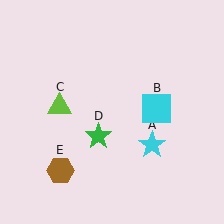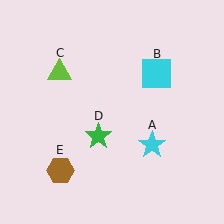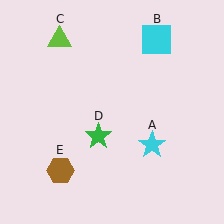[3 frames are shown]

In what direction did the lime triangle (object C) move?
The lime triangle (object C) moved up.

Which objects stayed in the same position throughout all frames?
Cyan star (object A) and green star (object D) and brown hexagon (object E) remained stationary.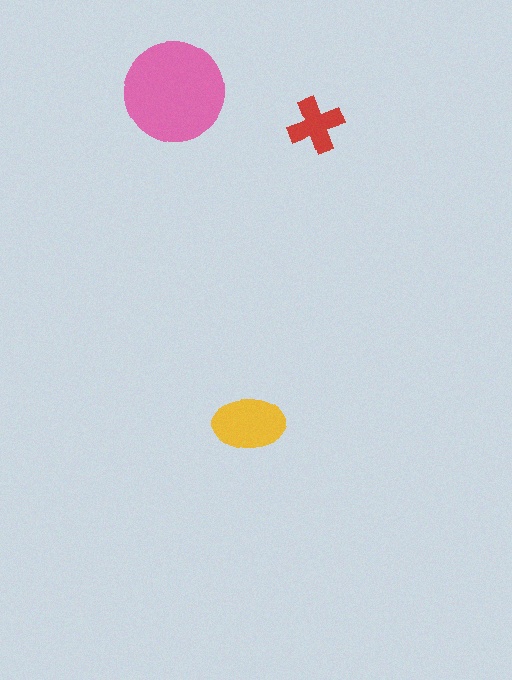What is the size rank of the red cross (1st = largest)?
3rd.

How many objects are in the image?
There are 3 objects in the image.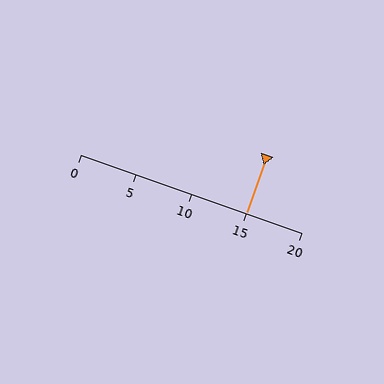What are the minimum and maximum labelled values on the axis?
The axis runs from 0 to 20.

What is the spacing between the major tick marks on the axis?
The major ticks are spaced 5 apart.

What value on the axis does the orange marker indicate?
The marker indicates approximately 15.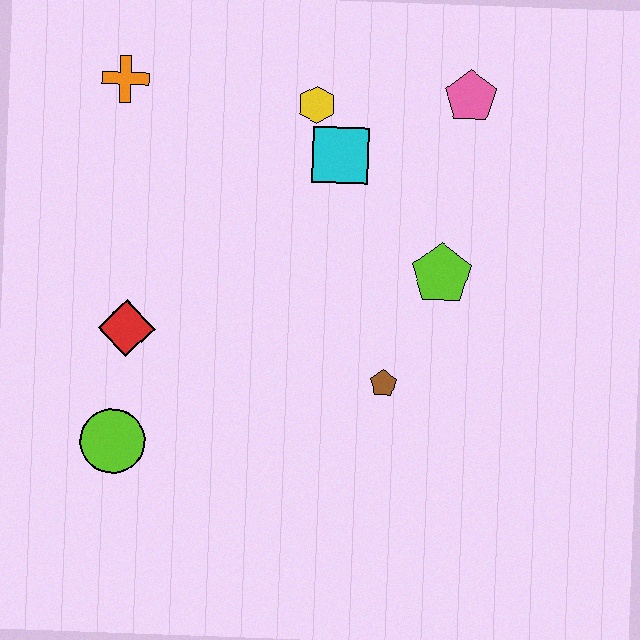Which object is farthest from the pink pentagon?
The lime circle is farthest from the pink pentagon.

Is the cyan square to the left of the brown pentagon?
Yes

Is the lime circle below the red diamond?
Yes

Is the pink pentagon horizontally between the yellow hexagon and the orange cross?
No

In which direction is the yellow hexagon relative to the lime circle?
The yellow hexagon is above the lime circle.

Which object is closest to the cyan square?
The yellow hexagon is closest to the cyan square.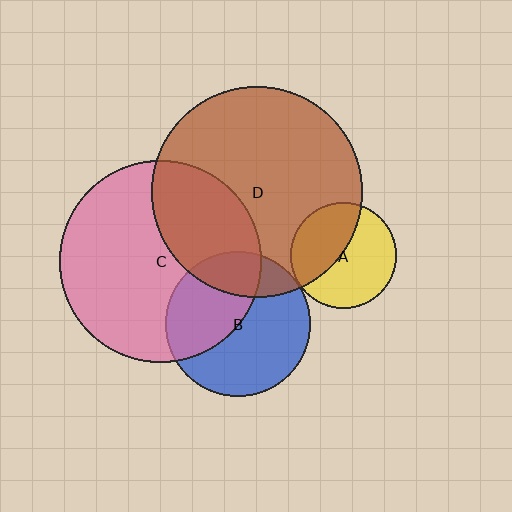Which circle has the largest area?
Circle D (brown).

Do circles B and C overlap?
Yes.